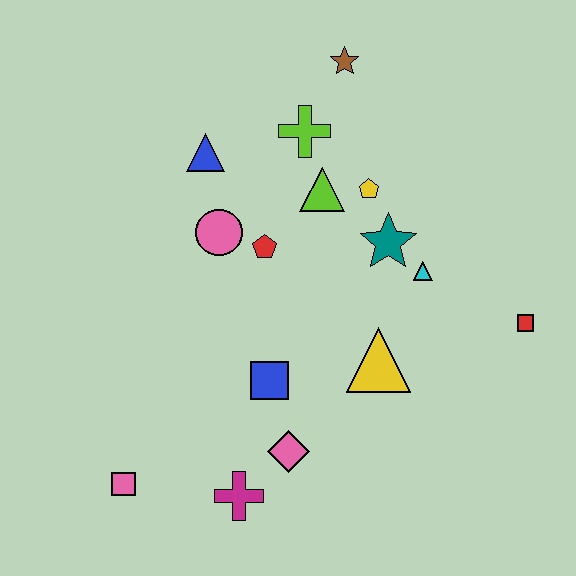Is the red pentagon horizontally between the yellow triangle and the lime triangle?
No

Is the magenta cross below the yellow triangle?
Yes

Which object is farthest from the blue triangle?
The red square is farthest from the blue triangle.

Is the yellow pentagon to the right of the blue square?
Yes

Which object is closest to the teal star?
The cyan triangle is closest to the teal star.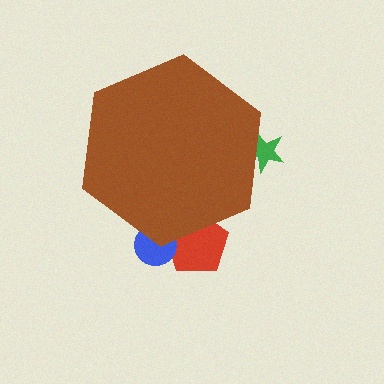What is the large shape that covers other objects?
A brown hexagon.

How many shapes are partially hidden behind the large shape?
3 shapes are partially hidden.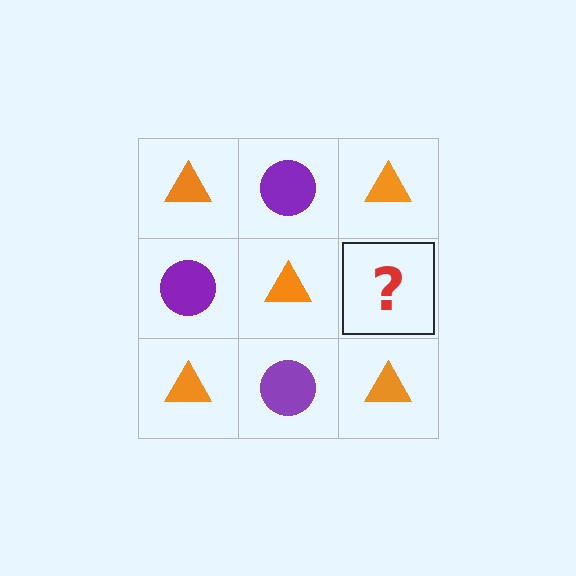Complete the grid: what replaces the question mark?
The question mark should be replaced with a purple circle.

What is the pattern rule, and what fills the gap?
The rule is that it alternates orange triangle and purple circle in a checkerboard pattern. The gap should be filled with a purple circle.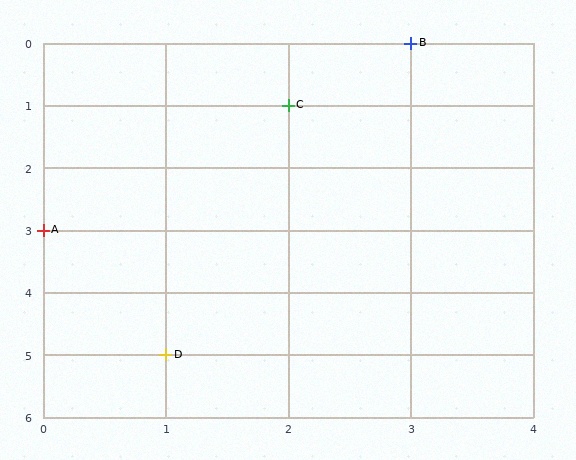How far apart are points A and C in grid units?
Points A and C are 2 columns and 2 rows apart (about 2.8 grid units diagonally).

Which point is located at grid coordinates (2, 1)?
Point C is at (2, 1).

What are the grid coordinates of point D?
Point D is at grid coordinates (1, 5).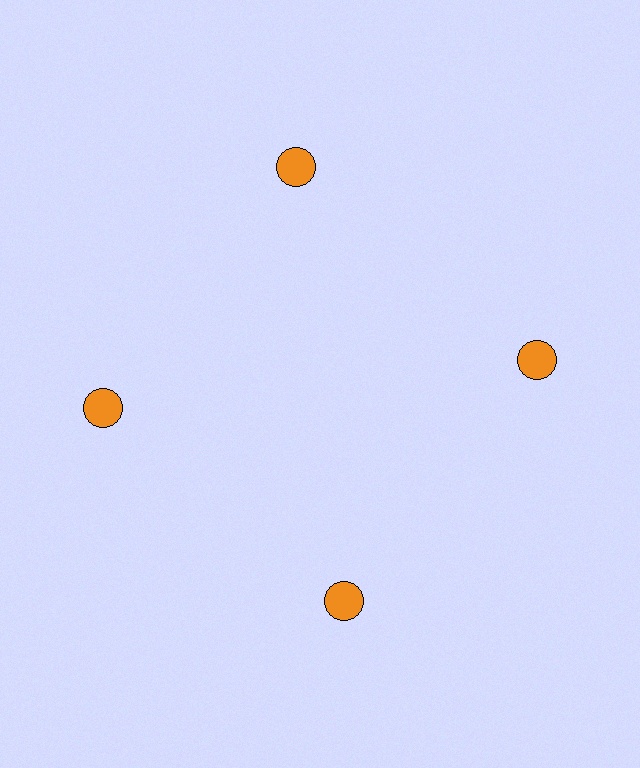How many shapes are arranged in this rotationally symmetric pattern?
There are 4 shapes, arranged in 4 groups of 1.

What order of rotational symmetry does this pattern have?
This pattern has 4-fold rotational symmetry.